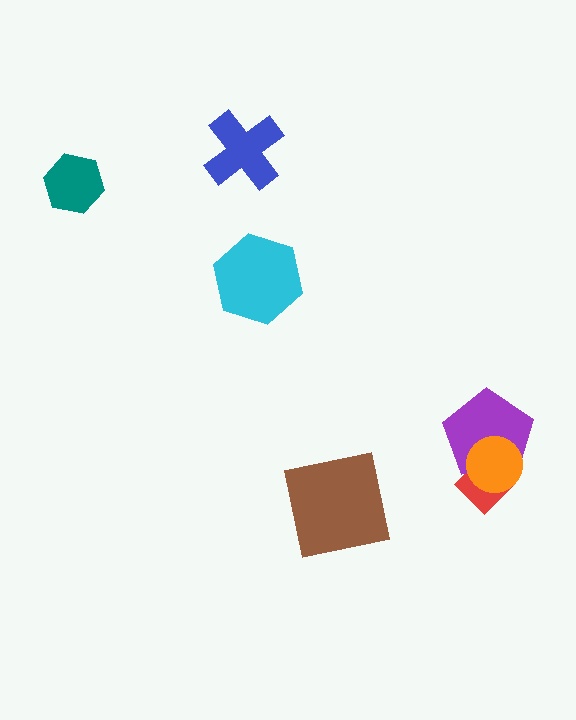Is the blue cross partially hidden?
No, no other shape covers it.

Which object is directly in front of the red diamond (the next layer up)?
The purple pentagon is directly in front of the red diamond.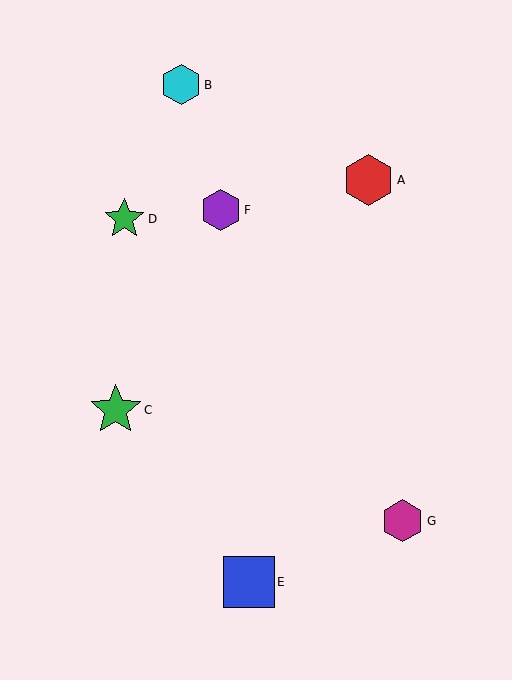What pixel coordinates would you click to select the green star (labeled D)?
Click at (124, 219) to select the green star D.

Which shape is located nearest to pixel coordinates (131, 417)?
The green star (labeled C) at (116, 410) is nearest to that location.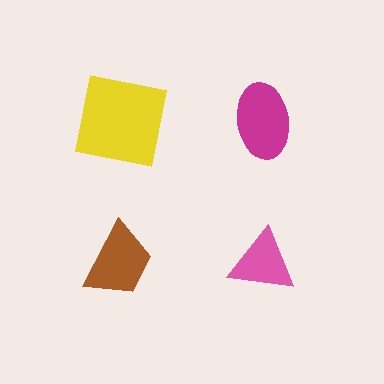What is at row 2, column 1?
A brown trapezoid.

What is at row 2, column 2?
A pink triangle.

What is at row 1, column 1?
A yellow square.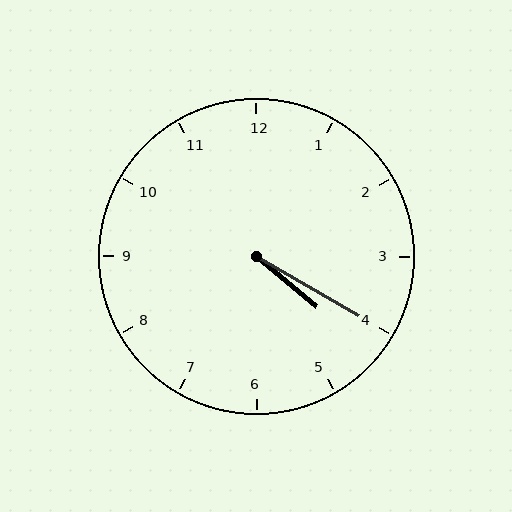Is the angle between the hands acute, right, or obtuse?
It is acute.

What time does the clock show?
4:20.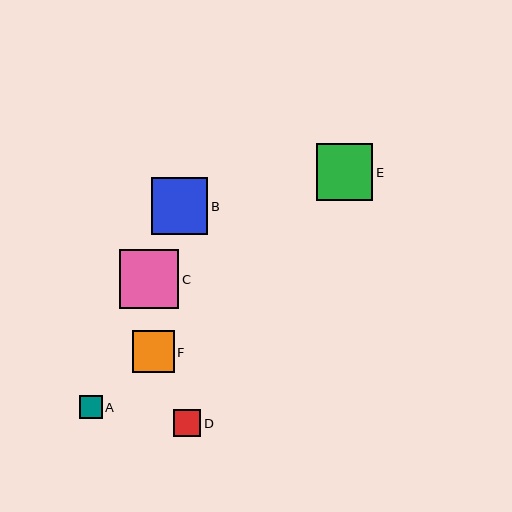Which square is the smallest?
Square A is the smallest with a size of approximately 23 pixels.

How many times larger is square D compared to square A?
Square D is approximately 1.2 times the size of square A.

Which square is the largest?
Square C is the largest with a size of approximately 60 pixels.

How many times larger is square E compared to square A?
Square E is approximately 2.5 times the size of square A.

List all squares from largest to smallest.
From largest to smallest: C, B, E, F, D, A.